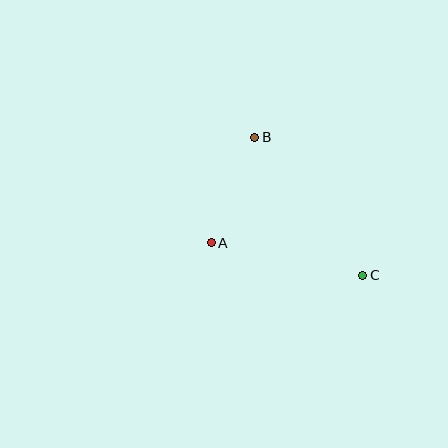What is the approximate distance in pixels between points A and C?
The distance between A and C is approximately 155 pixels.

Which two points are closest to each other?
Points A and B are closest to each other.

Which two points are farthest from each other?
Points B and C are farthest from each other.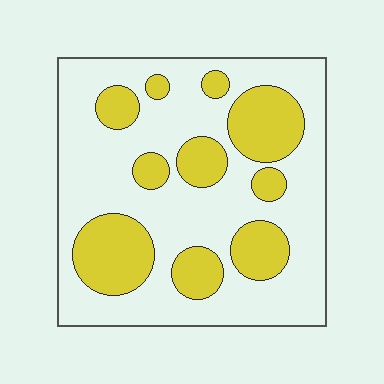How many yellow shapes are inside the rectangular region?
10.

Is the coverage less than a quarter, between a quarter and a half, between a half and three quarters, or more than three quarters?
Between a quarter and a half.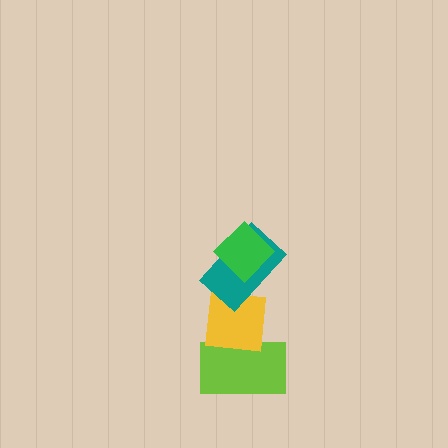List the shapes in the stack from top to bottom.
From top to bottom: the green diamond, the teal rectangle, the yellow square, the lime rectangle.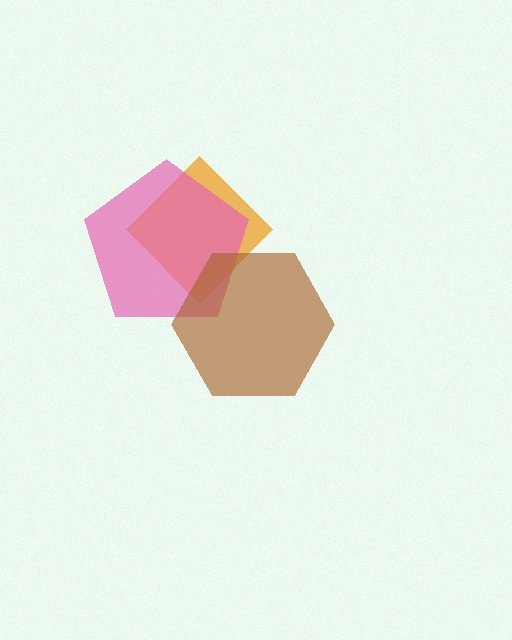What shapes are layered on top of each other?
The layered shapes are: an orange diamond, a pink pentagon, a brown hexagon.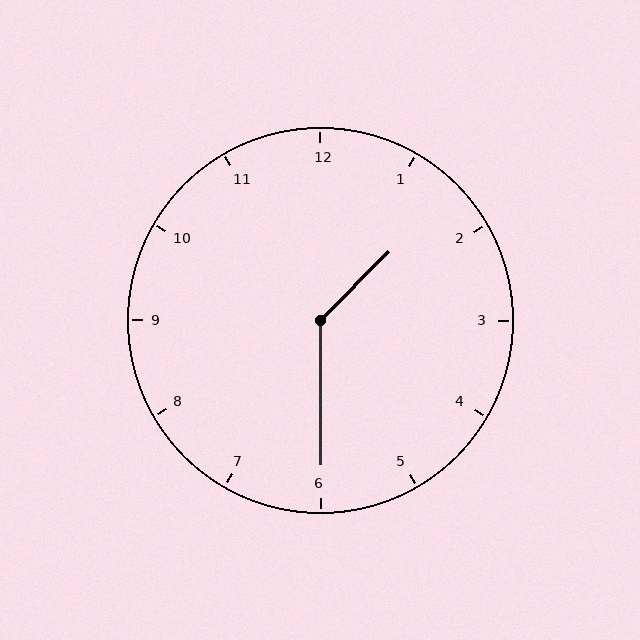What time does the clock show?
1:30.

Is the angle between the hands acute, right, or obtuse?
It is obtuse.